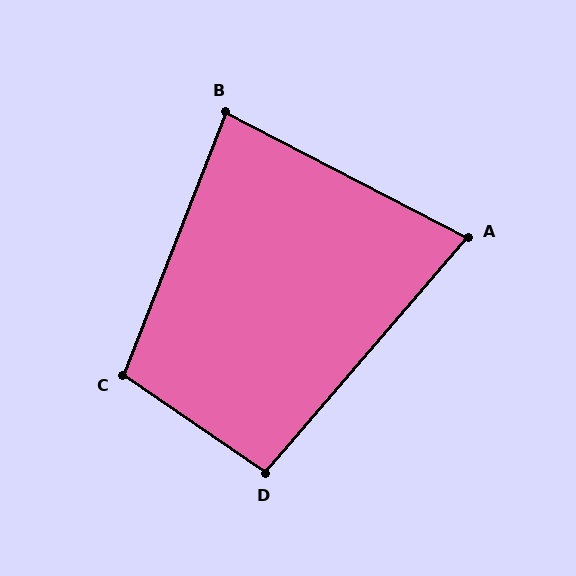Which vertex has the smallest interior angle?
A, at approximately 77 degrees.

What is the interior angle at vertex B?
Approximately 84 degrees (acute).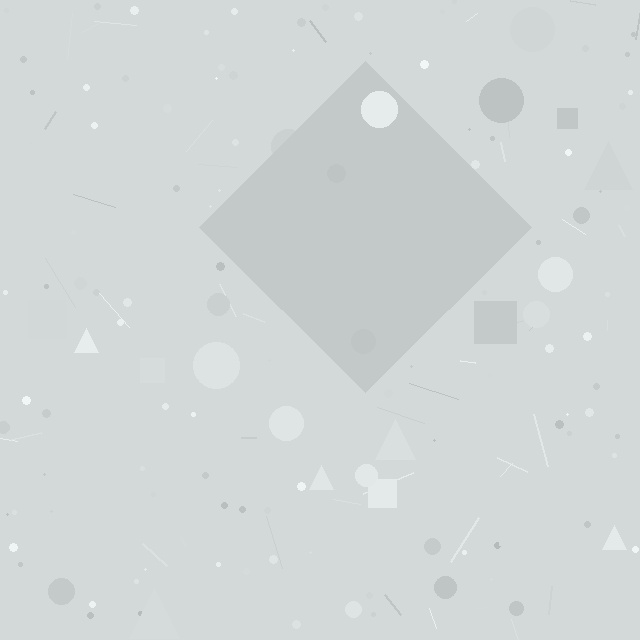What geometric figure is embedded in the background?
A diamond is embedded in the background.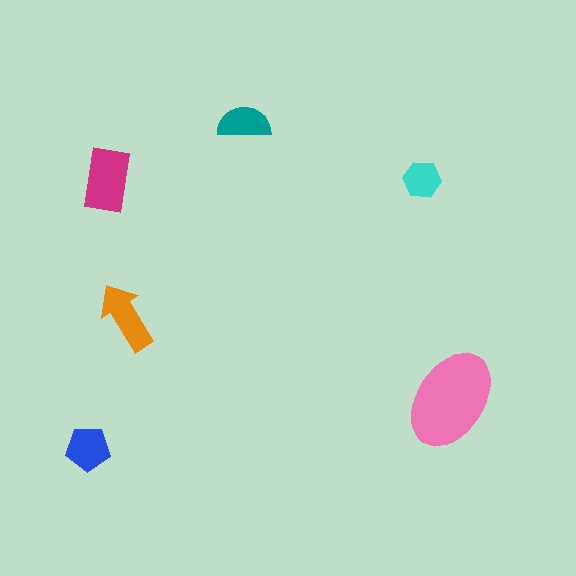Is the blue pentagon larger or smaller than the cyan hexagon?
Larger.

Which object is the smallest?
The cyan hexagon.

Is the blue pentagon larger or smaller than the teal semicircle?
Larger.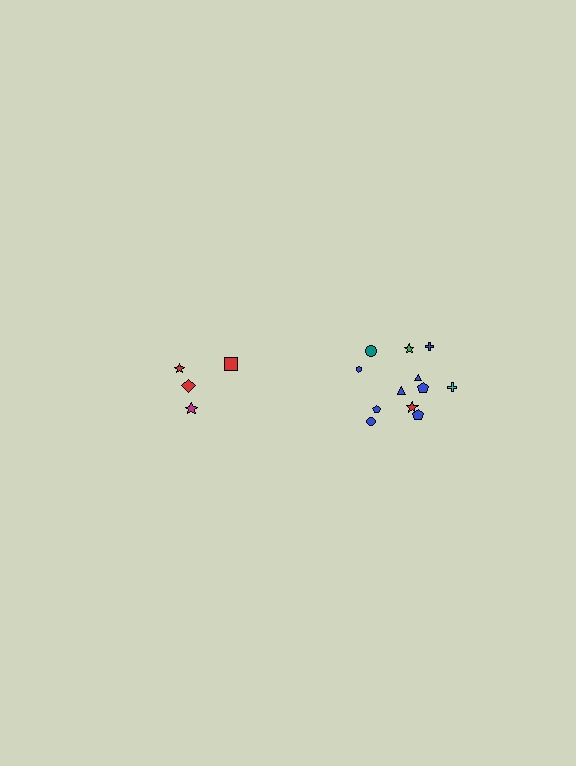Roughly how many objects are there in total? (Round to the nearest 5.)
Roughly 15 objects in total.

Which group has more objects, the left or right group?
The right group.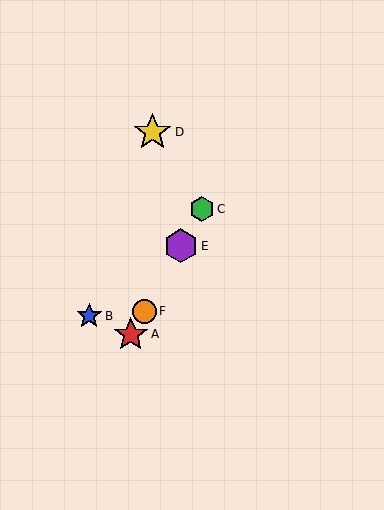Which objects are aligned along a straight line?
Objects A, C, E, F are aligned along a straight line.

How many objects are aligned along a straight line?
4 objects (A, C, E, F) are aligned along a straight line.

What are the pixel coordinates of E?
Object E is at (181, 246).